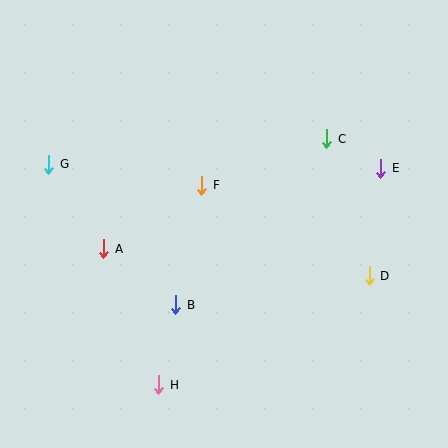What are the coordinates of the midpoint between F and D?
The midpoint between F and D is at (285, 231).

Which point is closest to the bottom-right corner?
Point D is closest to the bottom-right corner.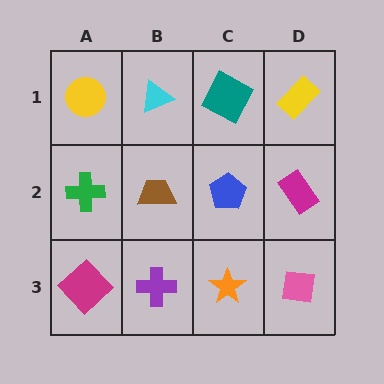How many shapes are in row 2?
4 shapes.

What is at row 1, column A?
A yellow circle.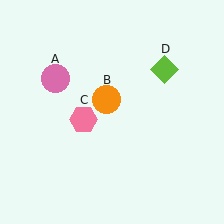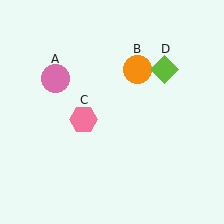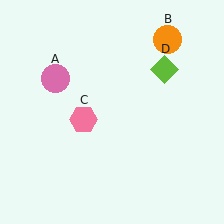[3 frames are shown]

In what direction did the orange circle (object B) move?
The orange circle (object B) moved up and to the right.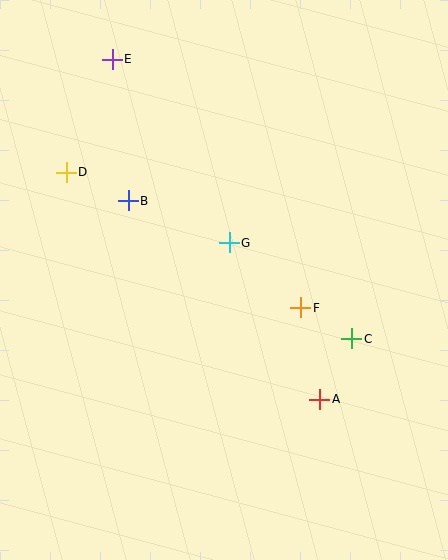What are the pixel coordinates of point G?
Point G is at (229, 243).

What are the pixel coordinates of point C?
Point C is at (352, 339).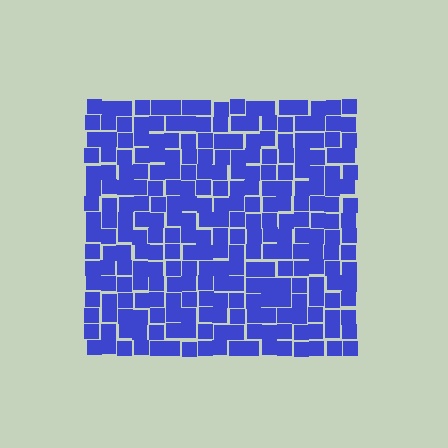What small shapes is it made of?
It is made of small squares.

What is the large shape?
The large shape is a square.